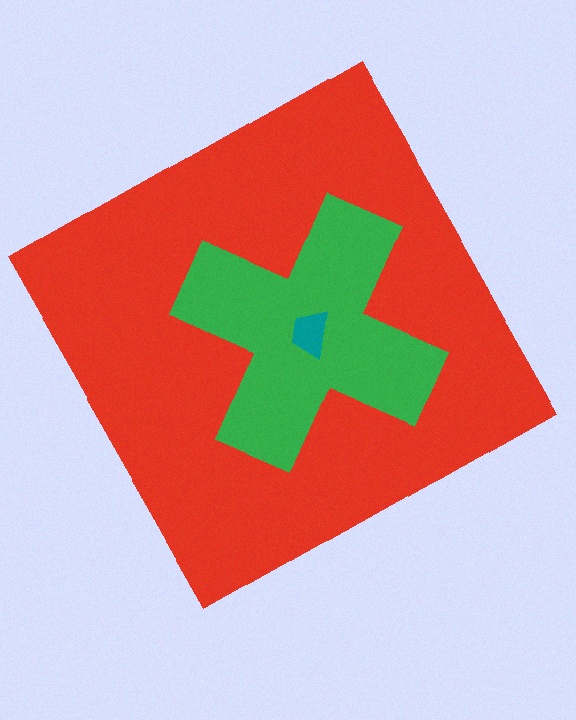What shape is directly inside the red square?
The green cross.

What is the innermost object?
The teal trapezoid.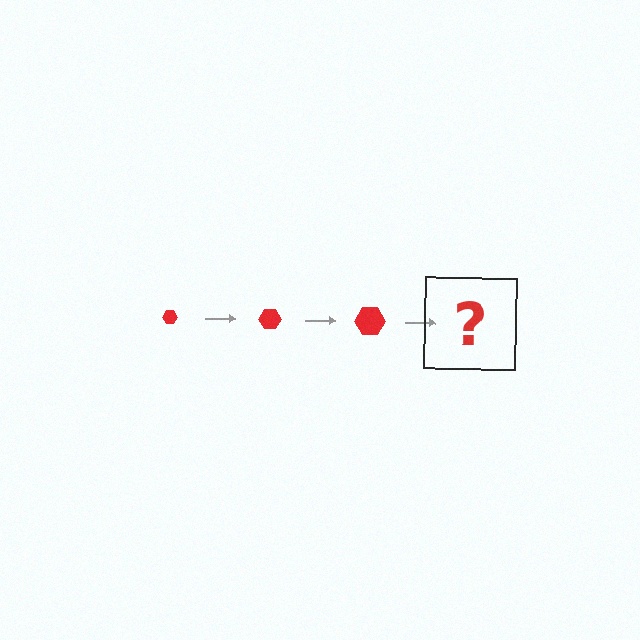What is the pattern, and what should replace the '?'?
The pattern is that the hexagon gets progressively larger each step. The '?' should be a red hexagon, larger than the previous one.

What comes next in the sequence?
The next element should be a red hexagon, larger than the previous one.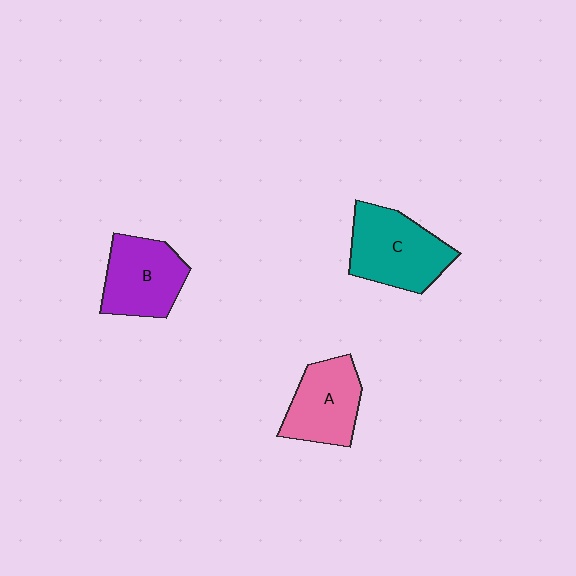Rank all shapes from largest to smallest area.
From largest to smallest: C (teal), B (purple), A (pink).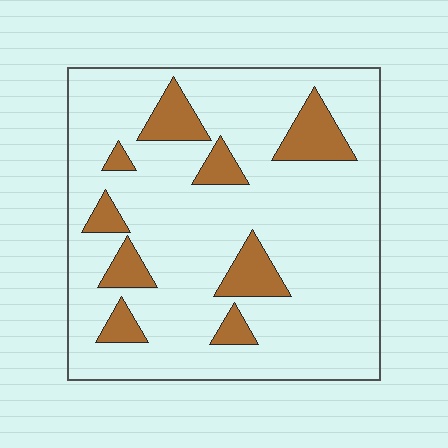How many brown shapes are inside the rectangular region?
9.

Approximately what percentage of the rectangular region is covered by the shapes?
Approximately 15%.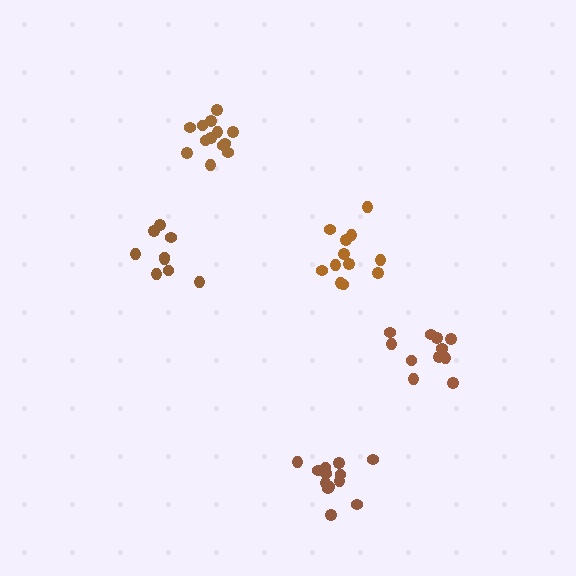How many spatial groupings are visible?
There are 5 spatial groupings.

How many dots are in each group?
Group 1: 12 dots, Group 2: 13 dots, Group 3: 9 dots, Group 4: 11 dots, Group 5: 13 dots (58 total).